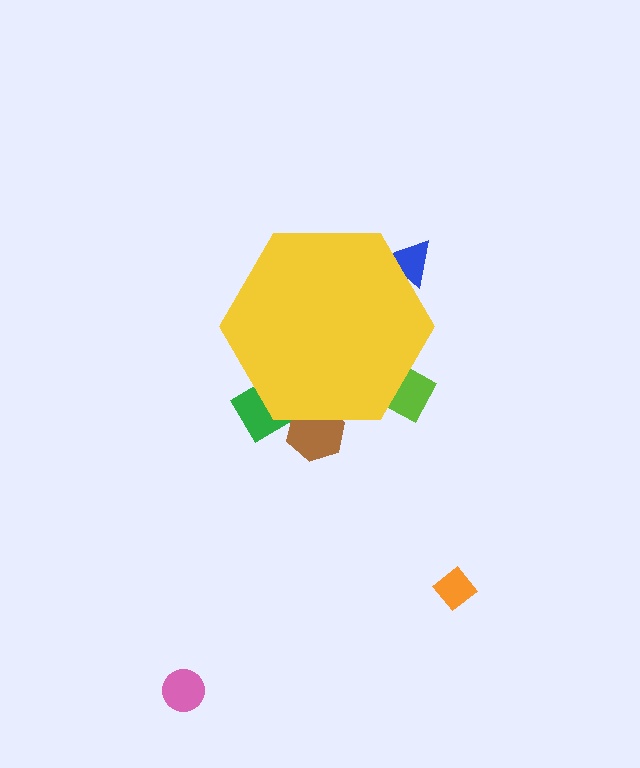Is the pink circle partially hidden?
No, the pink circle is fully visible.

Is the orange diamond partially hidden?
No, the orange diamond is fully visible.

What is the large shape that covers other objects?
A yellow hexagon.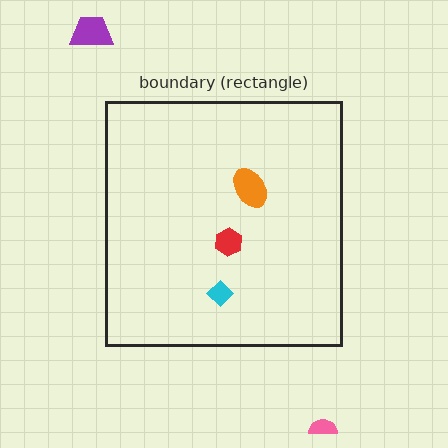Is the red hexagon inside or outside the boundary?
Inside.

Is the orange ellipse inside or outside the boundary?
Inside.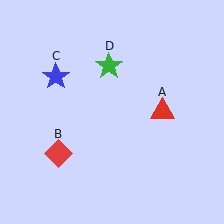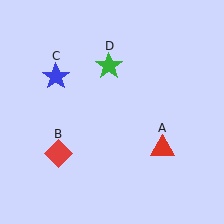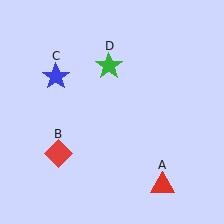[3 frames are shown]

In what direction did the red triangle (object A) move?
The red triangle (object A) moved down.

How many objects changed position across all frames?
1 object changed position: red triangle (object A).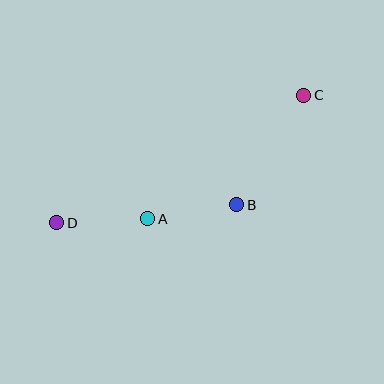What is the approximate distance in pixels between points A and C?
The distance between A and C is approximately 199 pixels.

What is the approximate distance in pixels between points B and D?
The distance between B and D is approximately 181 pixels.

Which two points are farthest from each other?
Points C and D are farthest from each other.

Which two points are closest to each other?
Points A and B are closest to each other.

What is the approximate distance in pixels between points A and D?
The distance between A and D is approximately 91 pixels.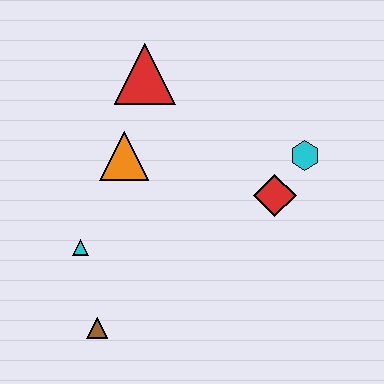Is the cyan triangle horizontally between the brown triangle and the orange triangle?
No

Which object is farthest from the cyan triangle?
The cyan hexagon is farthest from the cyan triangle.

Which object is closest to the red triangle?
The orange triangle is closest to the red triangle.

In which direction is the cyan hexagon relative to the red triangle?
The cyan hexagon is to the right of the red triangle.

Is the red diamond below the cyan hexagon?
Yes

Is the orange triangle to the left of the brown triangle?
No